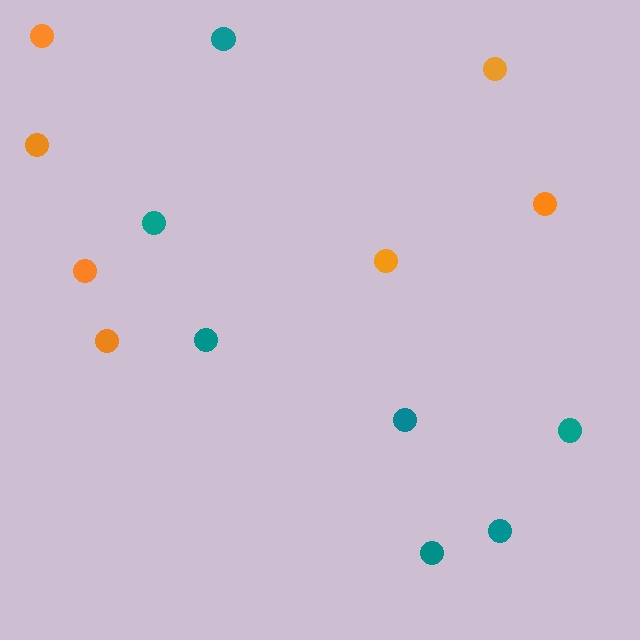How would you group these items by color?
There are 2 groups: one group of teal circles (7) and one group of orange circles (7).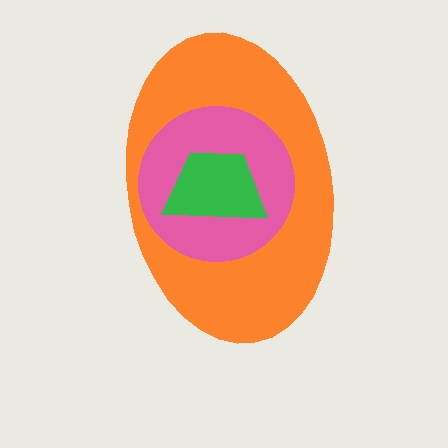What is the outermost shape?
The orange ellipse.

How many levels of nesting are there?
3.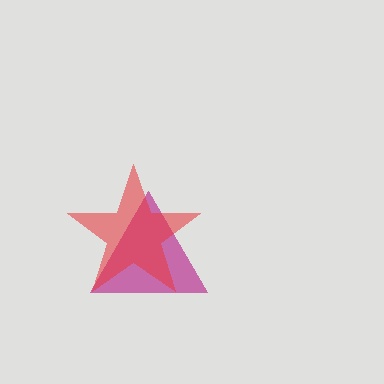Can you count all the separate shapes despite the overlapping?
Yes, there are 2 separate shapes.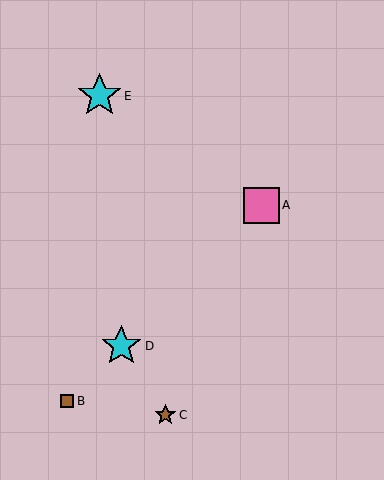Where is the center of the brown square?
The center of the brown square is at (67, 401).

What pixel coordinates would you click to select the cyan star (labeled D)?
Click at (121, 346) to select the cyan star D.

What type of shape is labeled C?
Shape C is a brown star.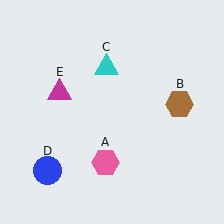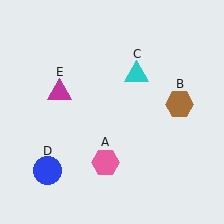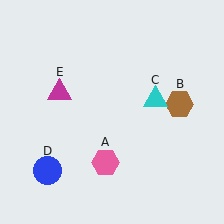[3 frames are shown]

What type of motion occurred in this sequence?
The cyan triangle (object C) rotated clockwise around the center of the scene.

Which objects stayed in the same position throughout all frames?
Pink hexagon (object A) and brown hexagon (object B) and blue circle (object D) and magenta triangle (object E) remained stationary.